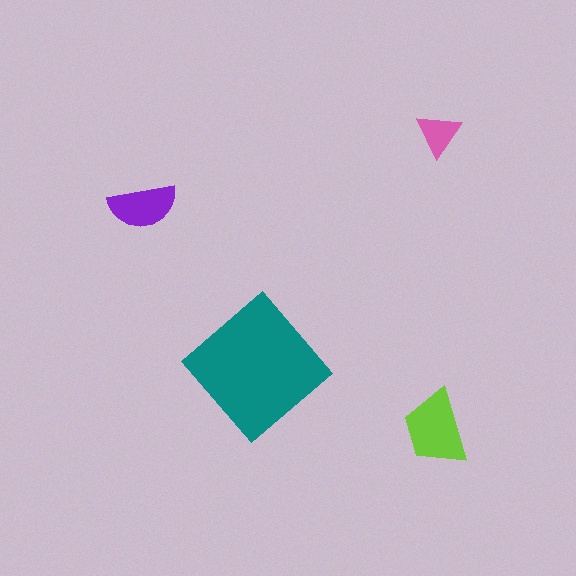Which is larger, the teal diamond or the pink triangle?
The teal diamond.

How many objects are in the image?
There are 4 objects in the image.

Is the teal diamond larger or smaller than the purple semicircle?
Larger.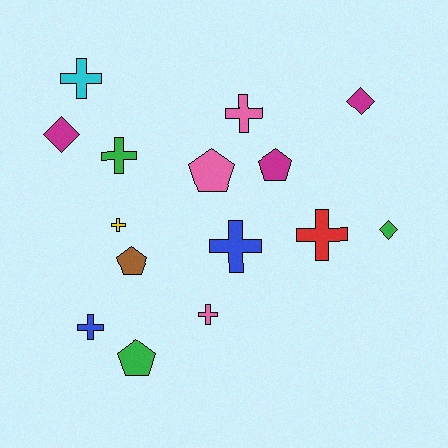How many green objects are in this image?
There are 3 green objects.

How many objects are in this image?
There are 15 objects.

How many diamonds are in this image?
There are 3 diamonds.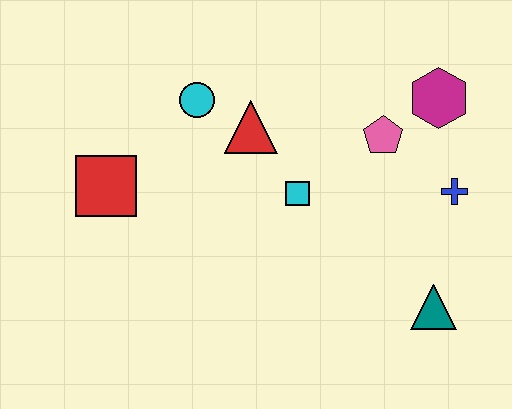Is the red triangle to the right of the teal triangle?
No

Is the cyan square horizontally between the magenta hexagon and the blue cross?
No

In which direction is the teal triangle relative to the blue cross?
The teal triangle is below the blue cross.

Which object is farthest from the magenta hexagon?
The red square is farthest from the magenta hexagon.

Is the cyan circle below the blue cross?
No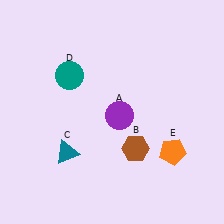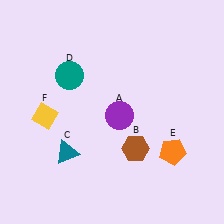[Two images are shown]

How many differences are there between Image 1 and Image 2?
There is 1 difference between the two images.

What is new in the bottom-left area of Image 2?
A yellow diamond (F) was added in the bottom-left area of Image 2.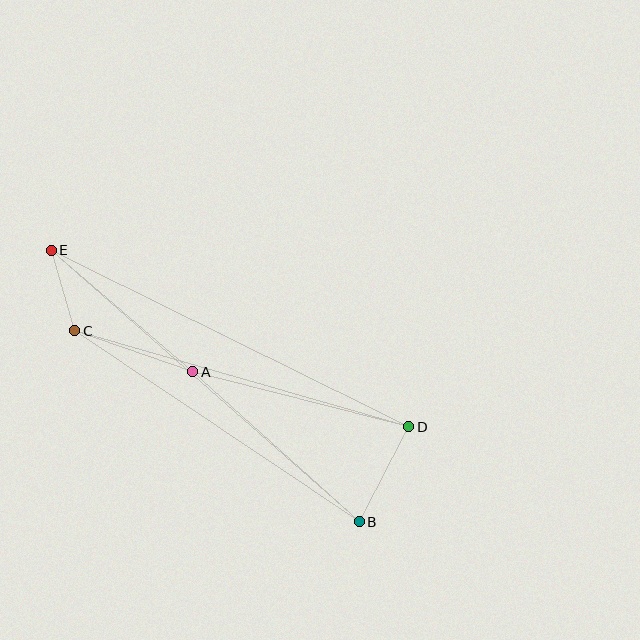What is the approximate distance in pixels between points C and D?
The distance between C and D is approximately 347 pixels.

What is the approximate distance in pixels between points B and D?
The distance between B and D is approximately 107 pixels.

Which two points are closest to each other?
Points C and E are closest to each other.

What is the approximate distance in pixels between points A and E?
The distance between A and E is approximately 187 pixels.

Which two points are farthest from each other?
Points B and E are farthest from each other.